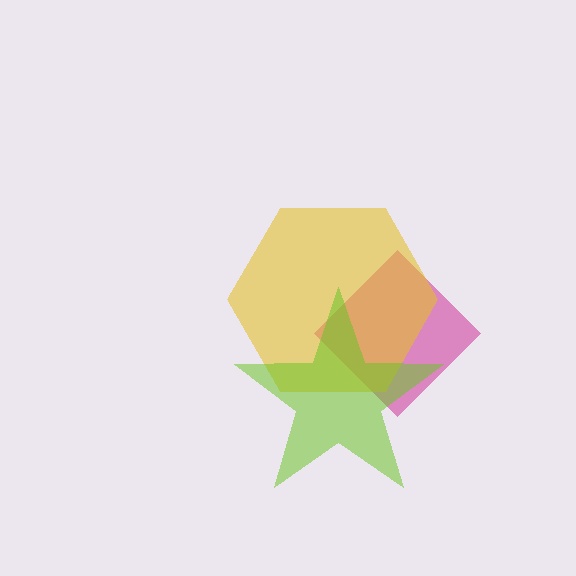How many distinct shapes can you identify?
There are 3 distinct shapes: a magenta diamond, a yellow hexagon, a lime star.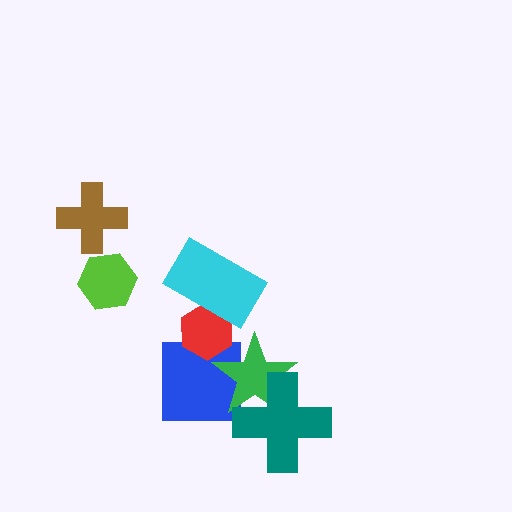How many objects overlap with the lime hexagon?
0 objects overlap with the lime hexagon.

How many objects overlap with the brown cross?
0 objects overlap with the brown cross.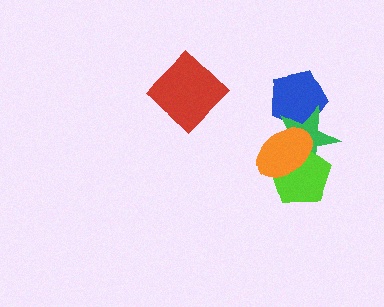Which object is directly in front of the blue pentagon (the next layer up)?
The green star is directly in front of the blue pentagon.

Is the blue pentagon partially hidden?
Yes, it is partially covered by another shape.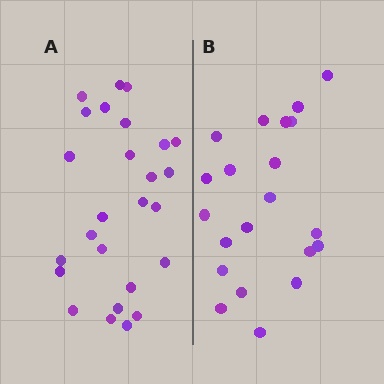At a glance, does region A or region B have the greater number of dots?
Region A (the left region) has more dots.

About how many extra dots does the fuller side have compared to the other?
Region A has about 5 more dots than region B.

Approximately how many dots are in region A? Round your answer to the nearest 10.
About 30 dots. (The exact count is 26, which rounds to 30.)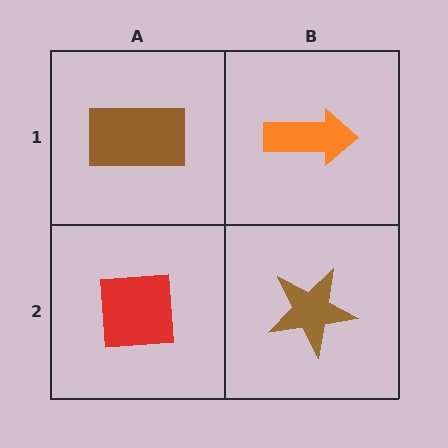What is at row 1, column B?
An orange arrow.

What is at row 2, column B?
A brown star.